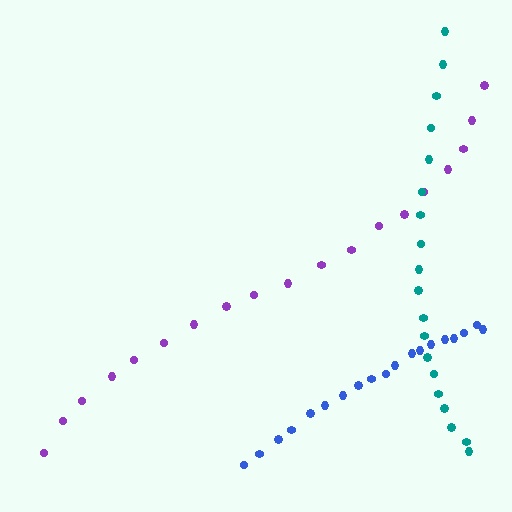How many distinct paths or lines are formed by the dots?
There are 3 distinct paths.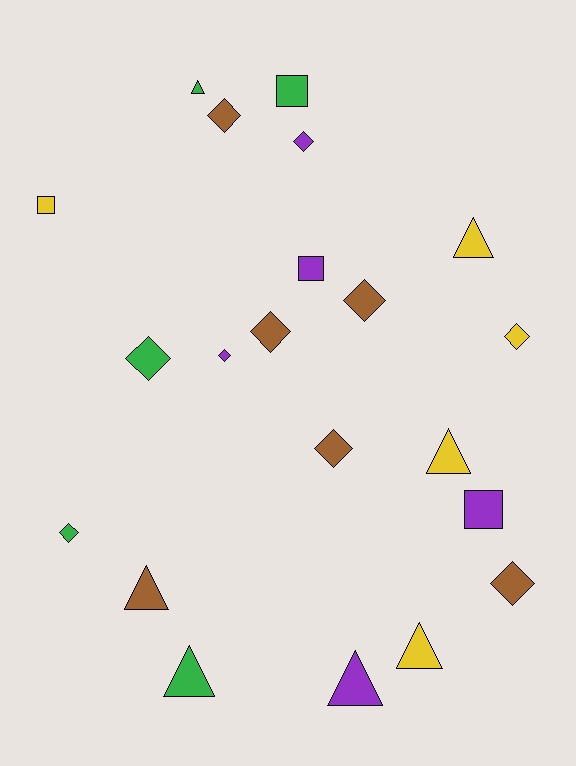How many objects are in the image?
There are 21 objects.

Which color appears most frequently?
Brown, with 6 objects.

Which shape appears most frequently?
Diamond, with 10 objects.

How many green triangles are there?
There are 2 green triangles.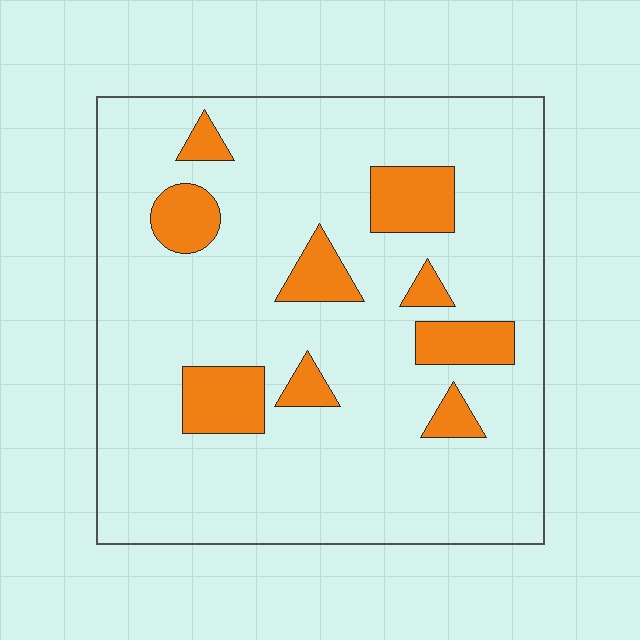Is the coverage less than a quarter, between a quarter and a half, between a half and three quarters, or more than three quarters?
Less than a quarter.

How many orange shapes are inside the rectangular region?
9.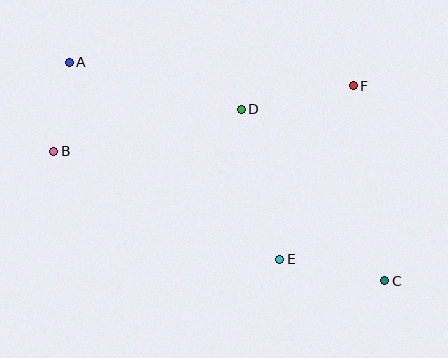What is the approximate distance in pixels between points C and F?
The distance between C and F is approximately 198 pixels.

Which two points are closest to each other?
Points A and B are closest to each other.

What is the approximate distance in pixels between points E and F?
The distance between E and F is approximately 189 pixels.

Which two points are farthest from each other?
Points A and C are farthest from each other.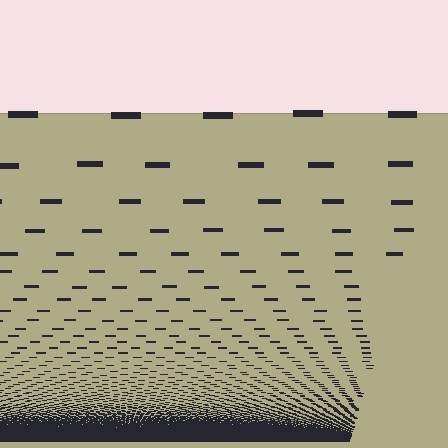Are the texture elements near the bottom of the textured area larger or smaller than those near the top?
Smaller. The gradient is inverted — elements near the bottom are smaller and denser.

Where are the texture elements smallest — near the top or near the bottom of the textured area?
Near the bottom.